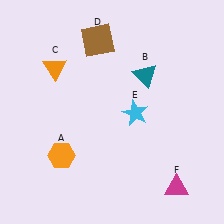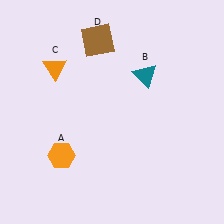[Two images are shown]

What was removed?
The cyan star (E), the magenta triangle (F) were removed in Image 2.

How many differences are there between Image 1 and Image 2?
There are 2 differences between the two images.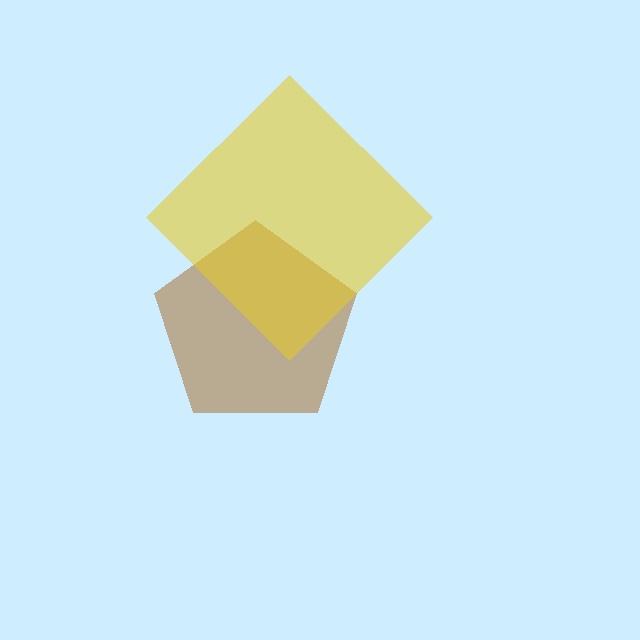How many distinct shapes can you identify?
There are 2 distinct shapes: a brown pentagon, a yellow diamond.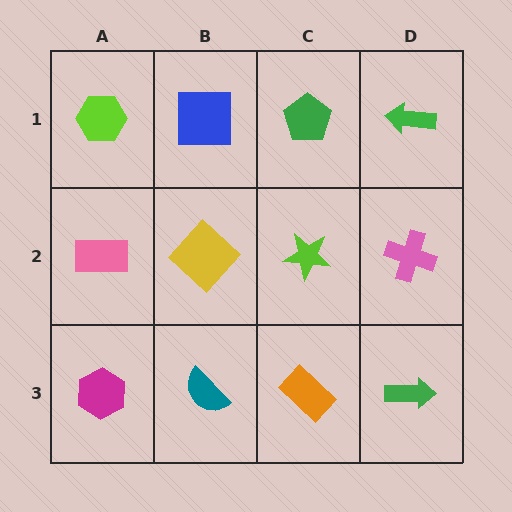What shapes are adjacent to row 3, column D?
A pink cross (row 2, column D), an orange rectangle (row 3, column C).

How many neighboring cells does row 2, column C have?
4.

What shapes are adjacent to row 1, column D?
A pink cross (row 2, column D), a green pentagon (row 1, column C).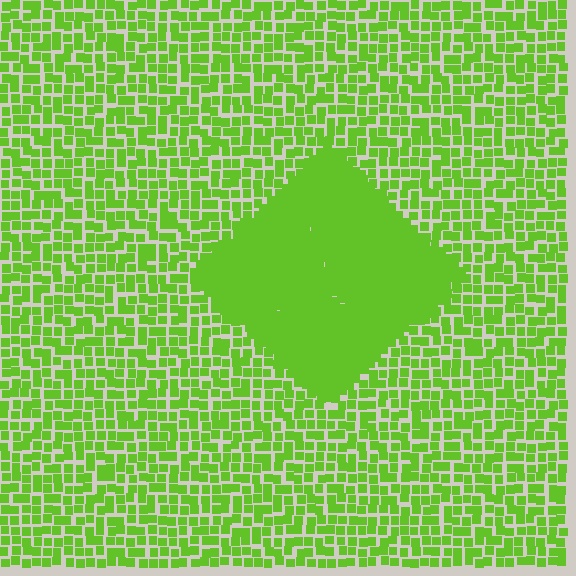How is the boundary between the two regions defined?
The boundary is defined by a change in element density (approximately 2.2x ratio). All elements are the same color, size, and shape.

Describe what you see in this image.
The image contains small lime elements arranged at two different densities. A diamond-shaped region is visible where the elements are more densely packed than the surrounding area.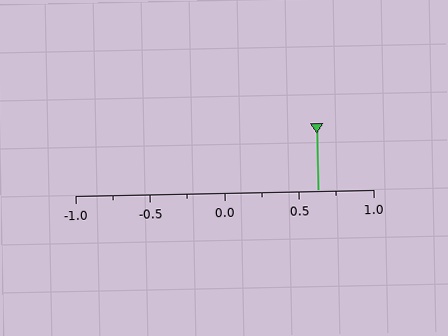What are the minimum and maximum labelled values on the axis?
The axis runs from -1.0 to 1.0.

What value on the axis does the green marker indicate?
The marker indicates approximately 0.62.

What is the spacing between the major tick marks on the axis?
The major ticks are spaced 0.5 apart.